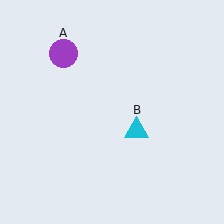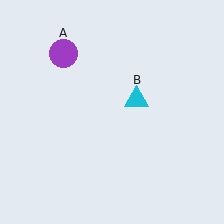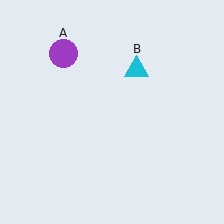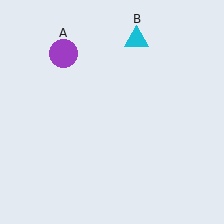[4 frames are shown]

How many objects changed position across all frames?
1 object changed position: cyan triangle (object B).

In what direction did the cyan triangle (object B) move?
The cyan triangle (object B) moved up.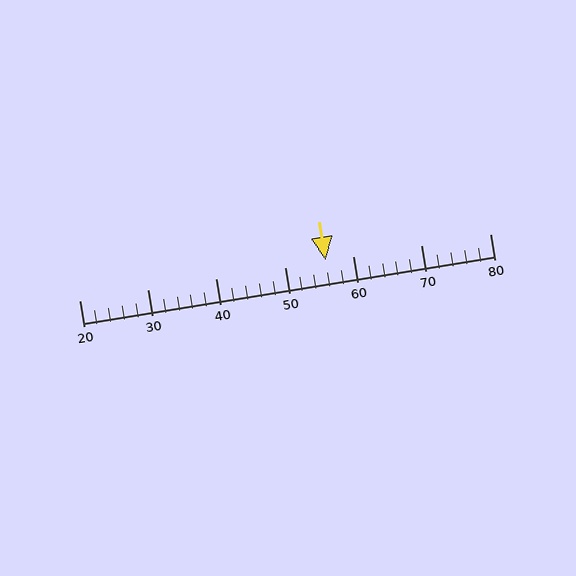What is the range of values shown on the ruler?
The ruler shows values from 20 to 80.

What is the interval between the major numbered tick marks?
The major tick marks are spaced 10 units apart.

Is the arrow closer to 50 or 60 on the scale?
The arrow is closer to 60.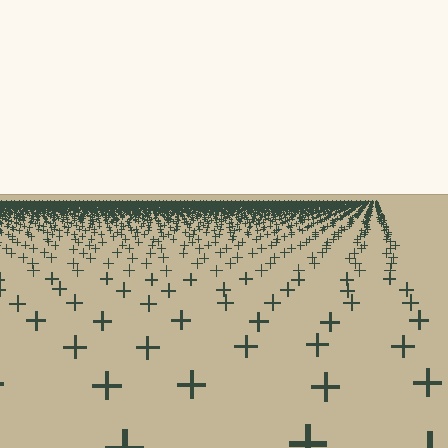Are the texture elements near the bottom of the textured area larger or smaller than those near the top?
Larger. Near the bottom, elements are closer to the viewer and appear at a bigger on-screen size.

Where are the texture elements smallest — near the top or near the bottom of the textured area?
Near the top.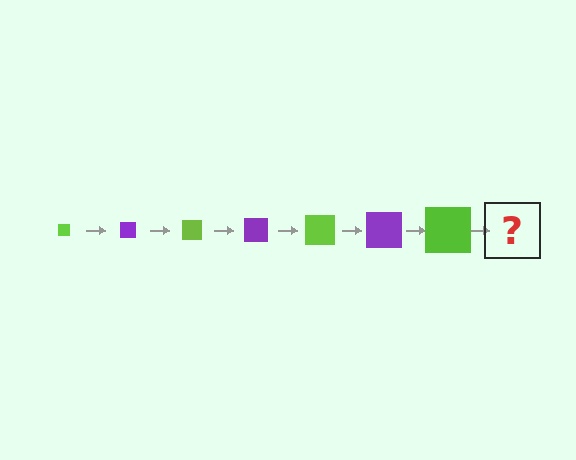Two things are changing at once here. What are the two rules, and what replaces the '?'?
The two rules are that the square grows larger each step and the color cycles through lime and purple. The '?' should be a purple square, larger than the previous one.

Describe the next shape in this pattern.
It should be a purple square, larger than the previous one.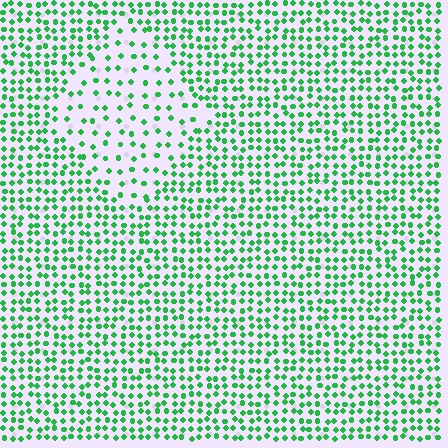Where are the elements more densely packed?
The elements are more densely packed outside the diamond boundary.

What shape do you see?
I see a diamond.